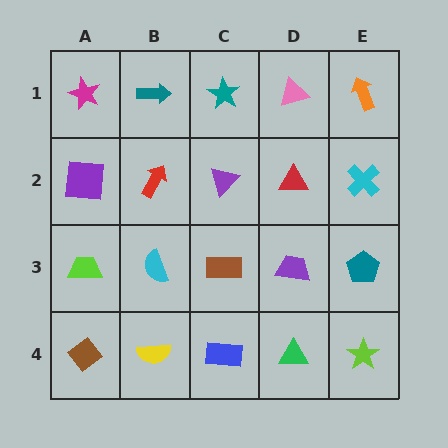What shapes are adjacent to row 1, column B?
A red arrow (row 2, column B), a magenta star (row 1, column A), a teal star (row 1, column C).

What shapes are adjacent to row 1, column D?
A red triangle (row 2, column D), a teal star (row 1, column C), an orange arrow (row 1, column E).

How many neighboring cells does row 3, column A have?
3.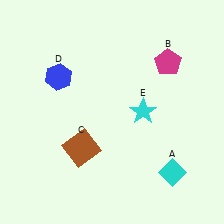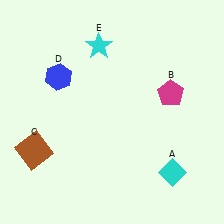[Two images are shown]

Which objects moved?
The objects that moved are: the magenta pentagon (B), the brown square (C), the cyan star (E).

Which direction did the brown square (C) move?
The brown square (C) moved left.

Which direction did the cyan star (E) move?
The cyan star (E) moved up.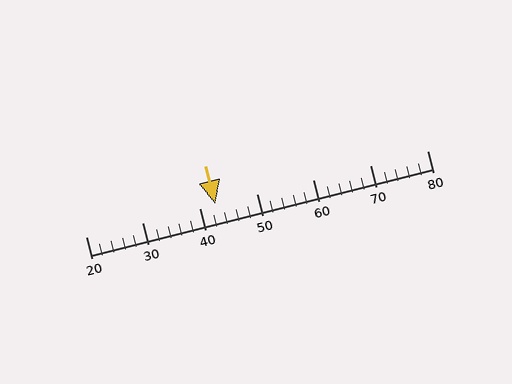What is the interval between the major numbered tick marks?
The major tick marks are spaced 10 units apart.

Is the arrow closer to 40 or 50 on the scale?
The arrow is closer to 40.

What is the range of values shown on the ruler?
The ruler shows values from 20 to 80.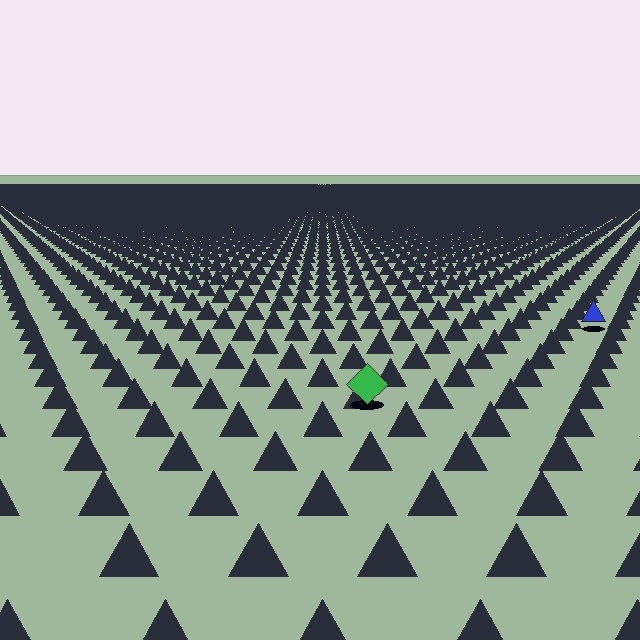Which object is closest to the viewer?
The green diamond is closest. The texture marks near it are larger and more spread out.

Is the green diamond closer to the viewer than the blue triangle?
Yes. The green diamond is closer — you can tell from the texture gradient: the ground texture is coarser near it.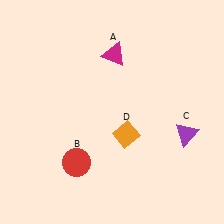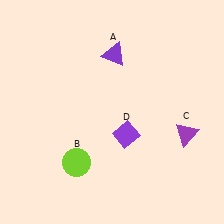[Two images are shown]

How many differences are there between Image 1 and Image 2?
There are 3 differences between the two images.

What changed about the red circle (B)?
In Image 1, B is red. In Image 2, it changed to lime.